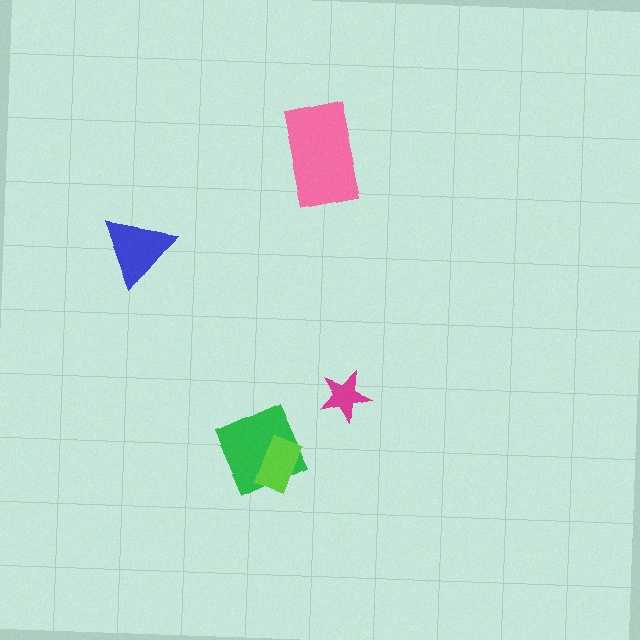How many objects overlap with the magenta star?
0 objects overlap with the magenta star.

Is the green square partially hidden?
Yes, it is partially covered by another shape.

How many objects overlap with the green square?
1 object overlaps with the green square.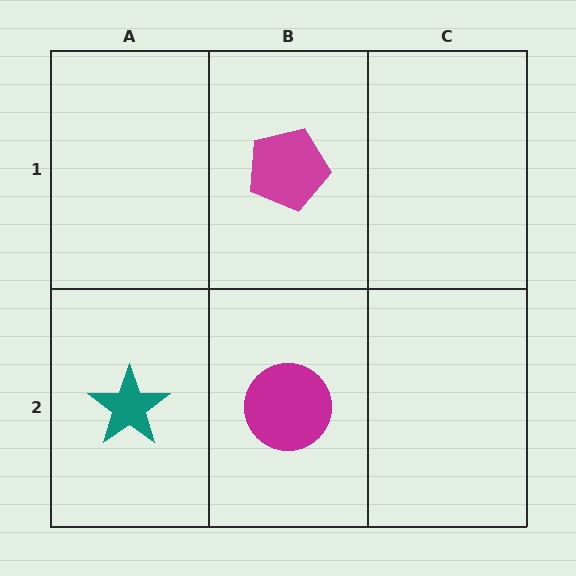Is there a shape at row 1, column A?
No, that cell is empty.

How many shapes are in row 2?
2 shapes.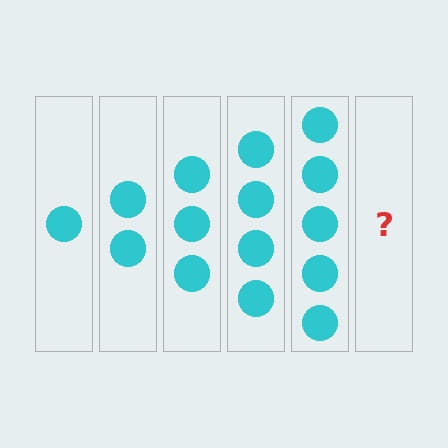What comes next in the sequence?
The next element should be 6 circles.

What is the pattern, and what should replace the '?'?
The pattern is that each step adds one more circle. The '?' should be 6 circles.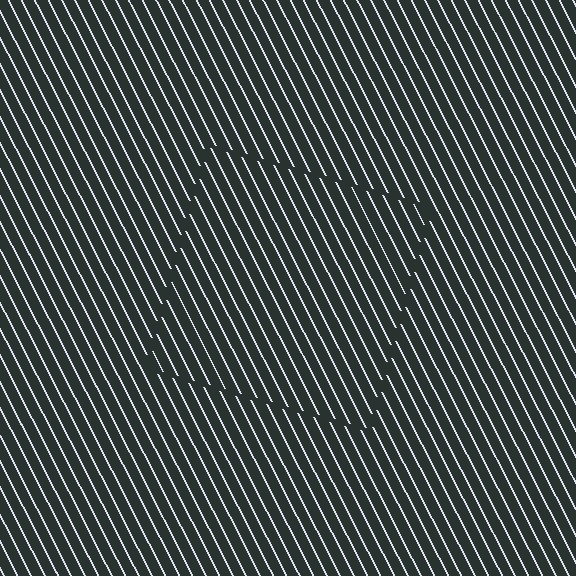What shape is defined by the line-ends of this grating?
An illusory square. The interior of the shape contains the same grating, shifted by half a period — the contour is defined by the phase discontinuity where line-ends from the inner and outer gratings abut.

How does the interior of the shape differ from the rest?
The interior of the shape contains the same grating, shifted by half a period — the contour is defined by the phase discontinuity where line-ends from the inner and outer gratings abut.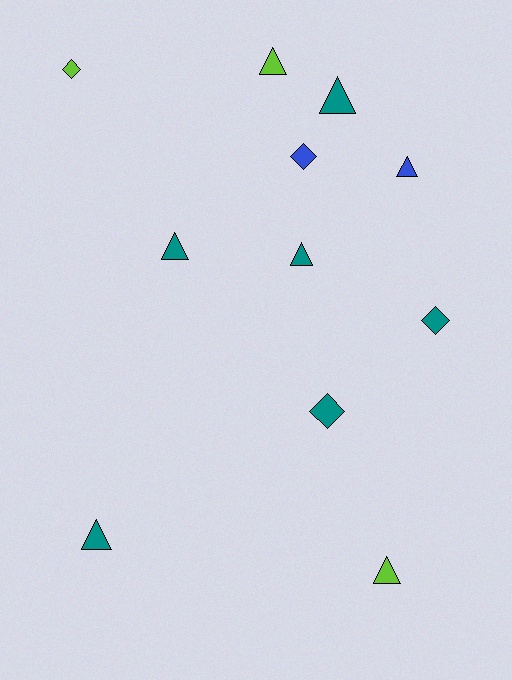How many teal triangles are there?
There are 4 teal triangles.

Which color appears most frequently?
Teal, with 6 objects.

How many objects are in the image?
There are 11 objects.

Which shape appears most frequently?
Triangle, with 7 objects.